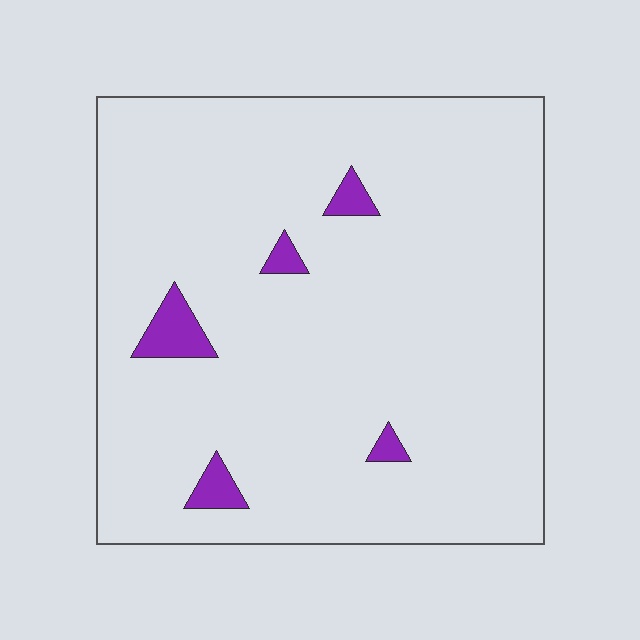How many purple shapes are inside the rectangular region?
5.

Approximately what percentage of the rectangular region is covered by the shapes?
Approximately 5%.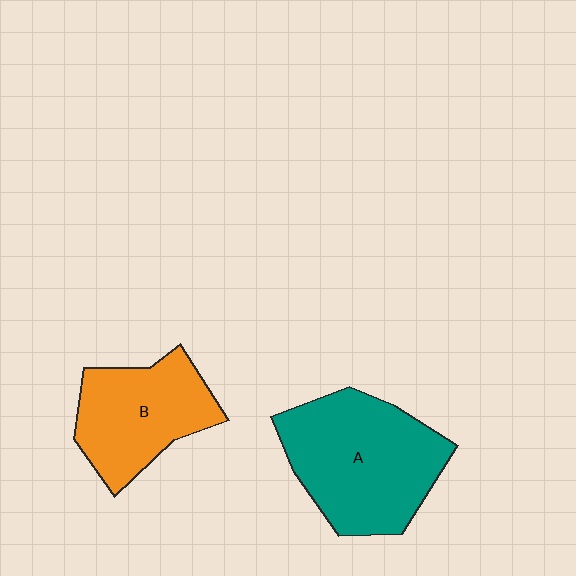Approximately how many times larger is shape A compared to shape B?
Approximately 1.4 times.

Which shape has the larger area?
Shape A (teal).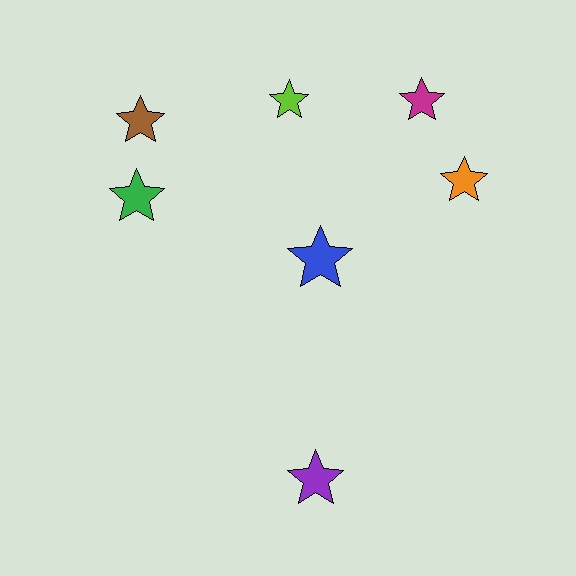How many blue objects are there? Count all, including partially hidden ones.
There is 1 blue object.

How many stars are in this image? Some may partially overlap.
There are 7 stars.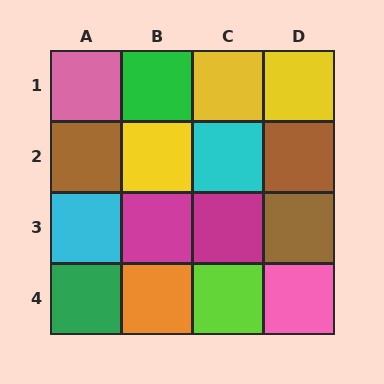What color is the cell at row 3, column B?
Magenta.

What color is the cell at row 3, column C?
Magenta.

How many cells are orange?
1 cell is orange.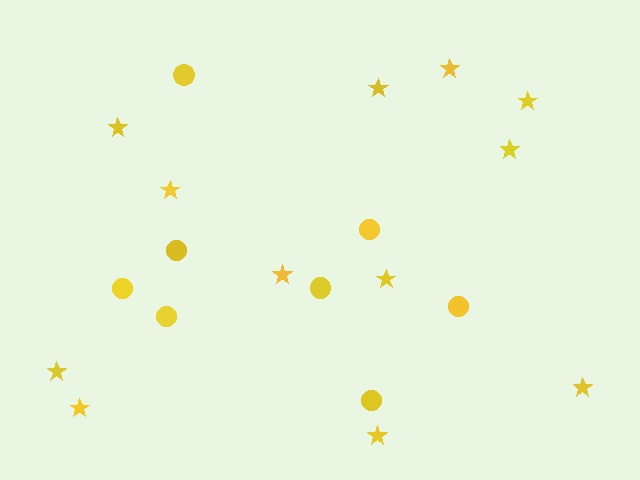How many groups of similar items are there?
There are 2 groups: one group of stars (12) and one group of circles (8).